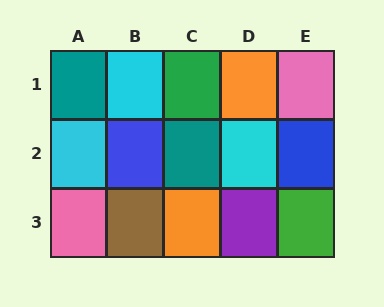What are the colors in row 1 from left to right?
Teal, cyan, green, orange, pink.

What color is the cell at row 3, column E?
Green.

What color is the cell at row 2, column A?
Cyan.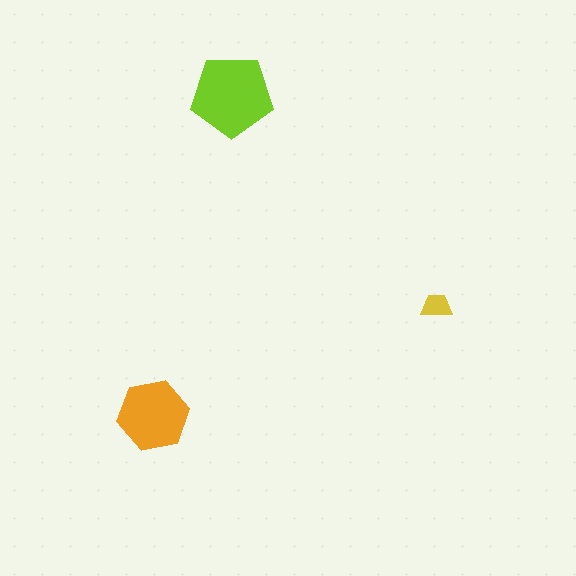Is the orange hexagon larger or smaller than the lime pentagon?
Smaller.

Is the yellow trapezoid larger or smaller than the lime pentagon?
Smaller.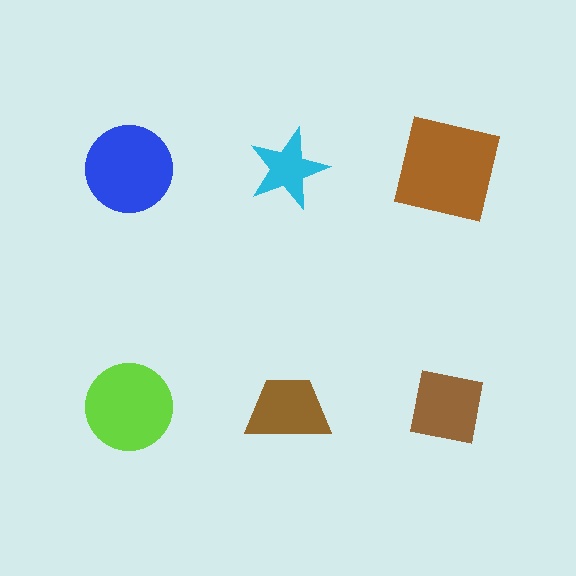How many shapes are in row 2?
3 shapes.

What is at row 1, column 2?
A cyan star.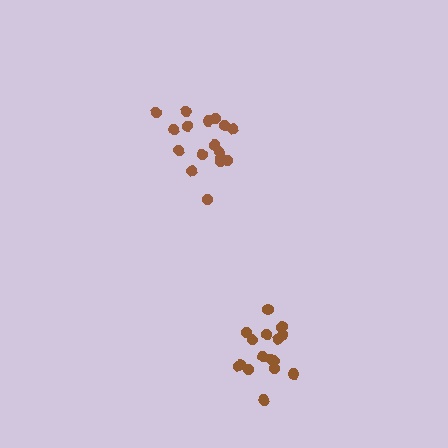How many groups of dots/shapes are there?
There are 2 groups.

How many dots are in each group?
Group 1: 16 dots, Group 2: 17 dots (33 total).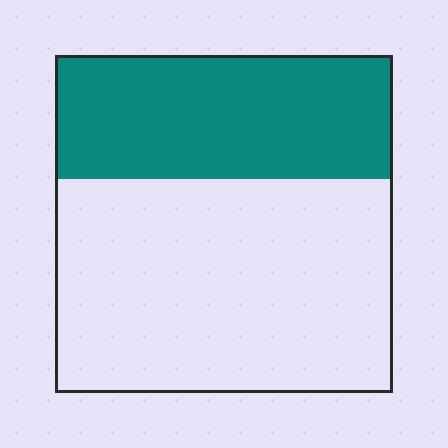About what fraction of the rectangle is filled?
About three eighths (3/8).